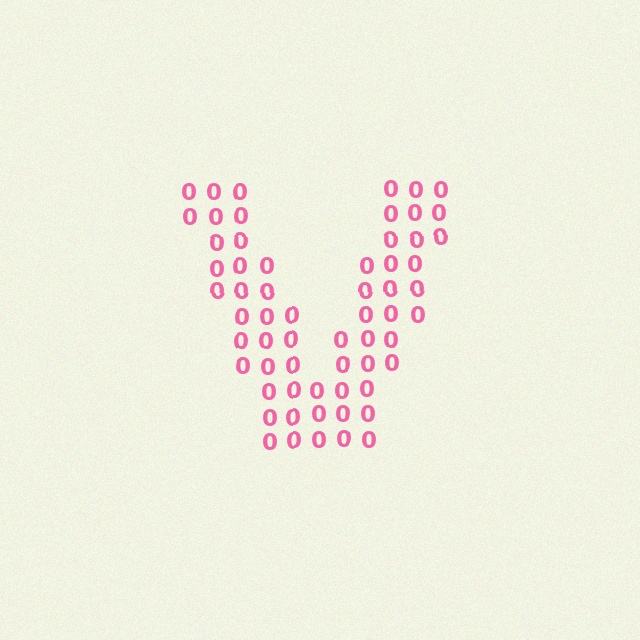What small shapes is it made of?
It is made of small digit 0's.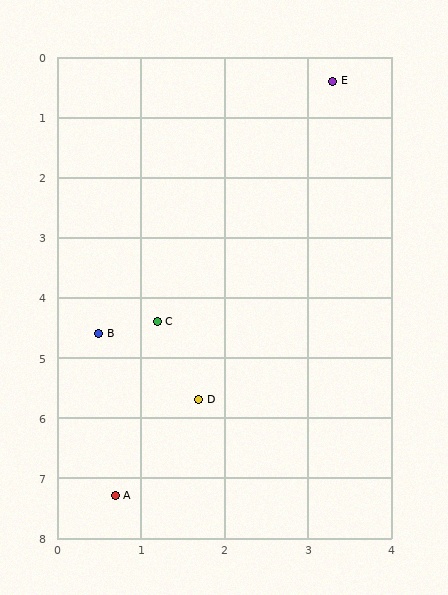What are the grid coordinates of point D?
Point D is at approximately (1.7, 5.7).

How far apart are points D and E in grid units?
Points D and E are about 5.5 grid units apart.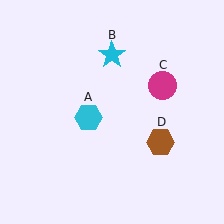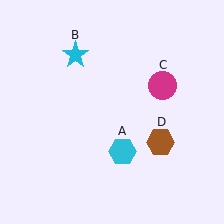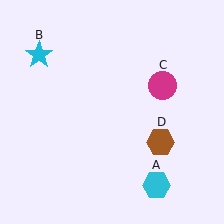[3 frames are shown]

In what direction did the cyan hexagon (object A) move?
The cyan hexagon (object A) moved down and to the right.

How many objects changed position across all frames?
2 objects changed position: cyan hexagon (object A), cyan star (object B).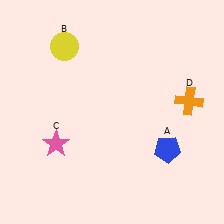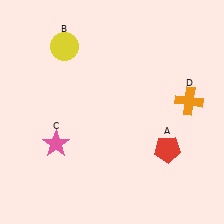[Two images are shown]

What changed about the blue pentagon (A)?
In Image 1, A is blue. In Image 2, it changed to red.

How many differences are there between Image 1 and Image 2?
There is 1 difference between the two images.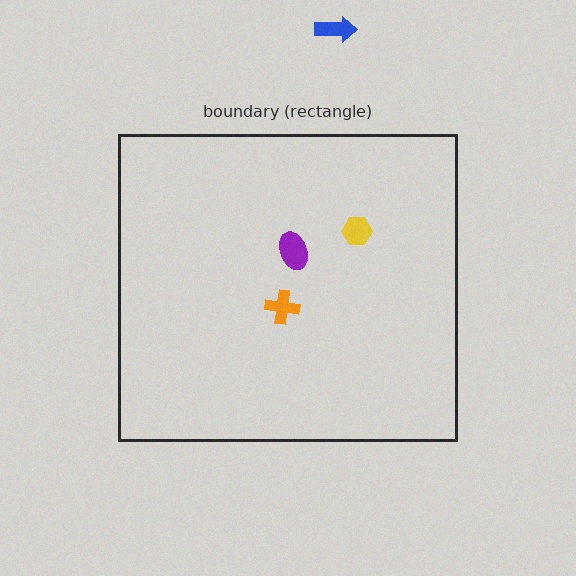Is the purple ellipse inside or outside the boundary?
Inside.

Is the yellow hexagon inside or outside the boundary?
Inside.